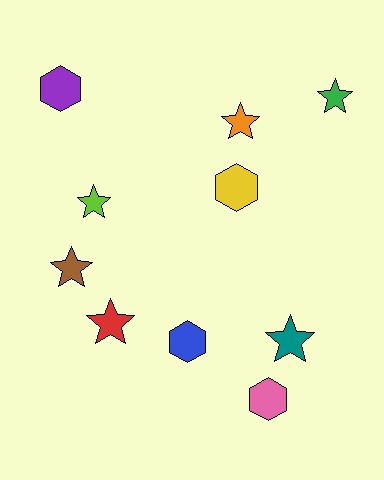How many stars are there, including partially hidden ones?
There are 6 stars.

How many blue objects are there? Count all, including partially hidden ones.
There is 1 blue object.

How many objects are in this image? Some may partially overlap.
There are 10 objects.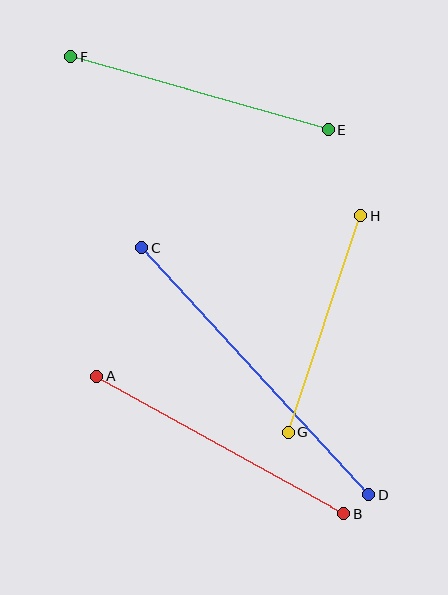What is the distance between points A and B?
The distance is approximately 284 pixels.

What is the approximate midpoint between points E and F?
The midpoint is at approximately (199, 93) pixels.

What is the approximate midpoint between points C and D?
The midpoint is at approximately (255, 371) pixels.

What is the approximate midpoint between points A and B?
The midpoint is at approximately (220, 445) pixels.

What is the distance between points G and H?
The distance is approximately 228 pixels.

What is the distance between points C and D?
The distance is approximately 336 pixels.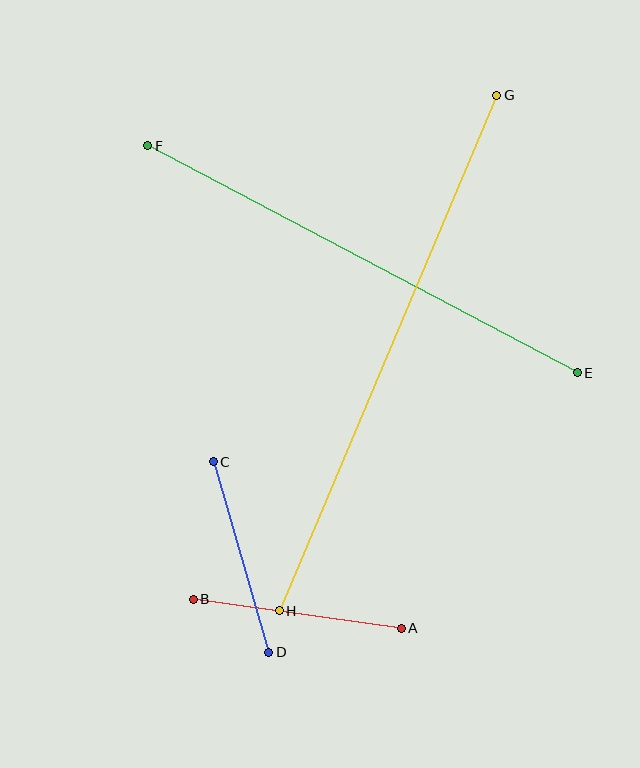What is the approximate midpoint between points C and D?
The midpoint is at approximately (241, 557) pixels.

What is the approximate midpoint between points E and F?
The midpoint is at approximately (362, 259) pixels.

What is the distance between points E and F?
The distance is approximately 486 pixels.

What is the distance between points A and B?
The distance is approximately 210 pixels.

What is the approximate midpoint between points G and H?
The midpoint is at approximately (388, 353) pixels.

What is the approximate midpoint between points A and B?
The midpoint is at approximately (297, 614) pixels.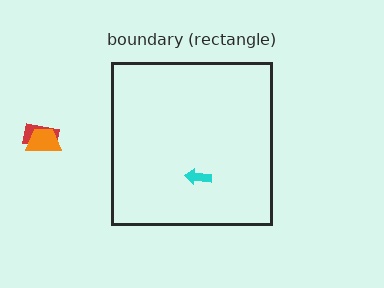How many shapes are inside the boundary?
1 inside, 2 outside.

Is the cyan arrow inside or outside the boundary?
Inside.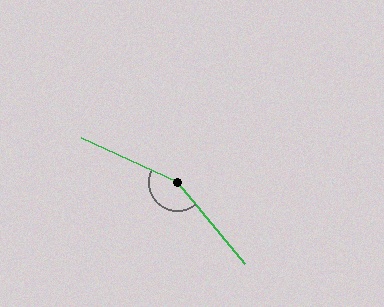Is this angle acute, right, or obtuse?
It is obtuse.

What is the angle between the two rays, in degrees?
Approximately 154 degrees.